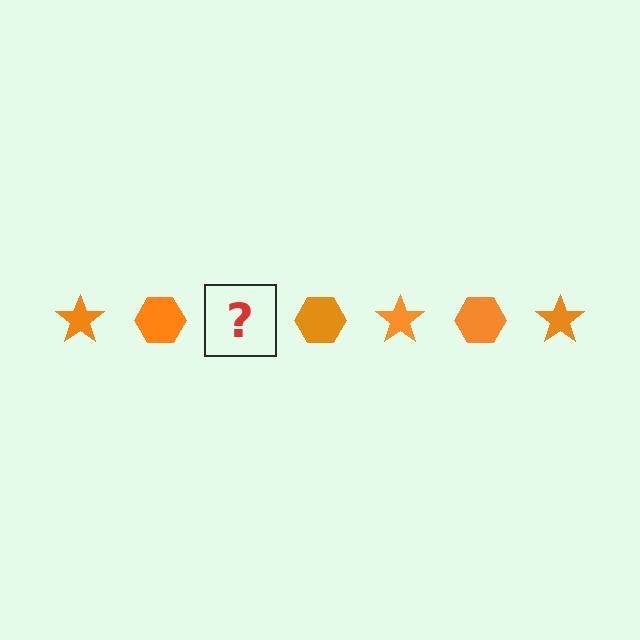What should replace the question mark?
The question mark should be replaced with an orange star.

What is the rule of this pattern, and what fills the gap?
The rule is that the pattern cycles through star, hexagon shapes in orange. The gap should be filled with an orange star.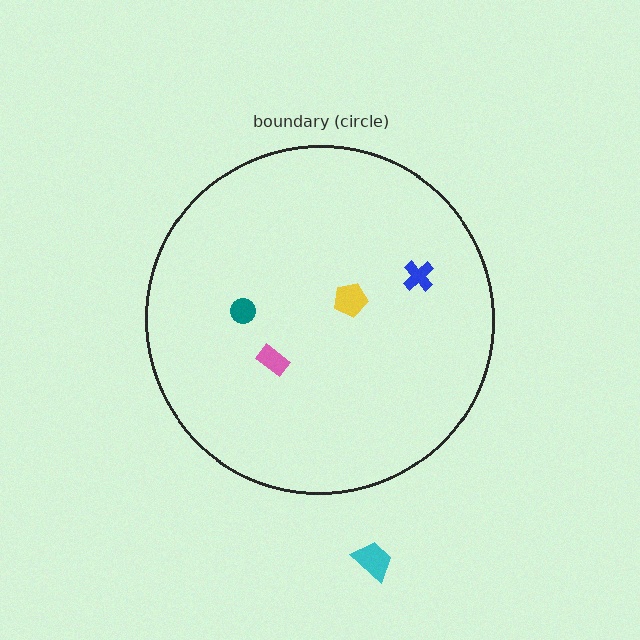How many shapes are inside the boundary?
4 inside, 1 outside.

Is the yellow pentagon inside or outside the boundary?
Inside.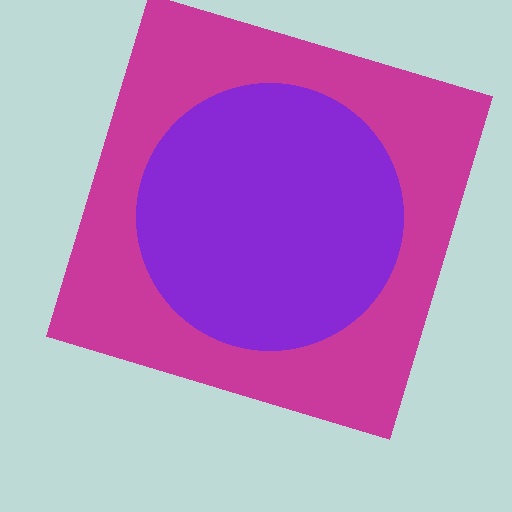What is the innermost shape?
The purple circle.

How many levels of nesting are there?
2.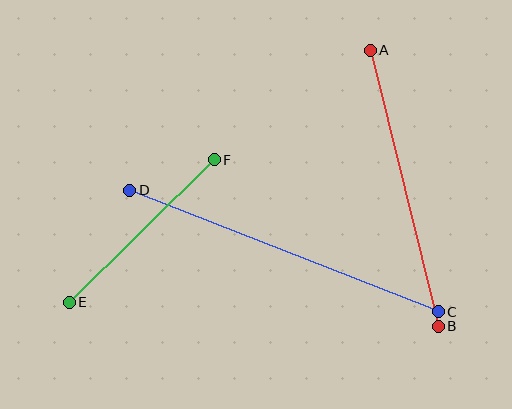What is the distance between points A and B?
The distance is approximately 284 pixels.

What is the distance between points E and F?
The distance is approximately 203 pixels.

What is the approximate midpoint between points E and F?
The midpoint is at approximately (142, 231) pixels.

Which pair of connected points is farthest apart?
Points C and D are farthest apart.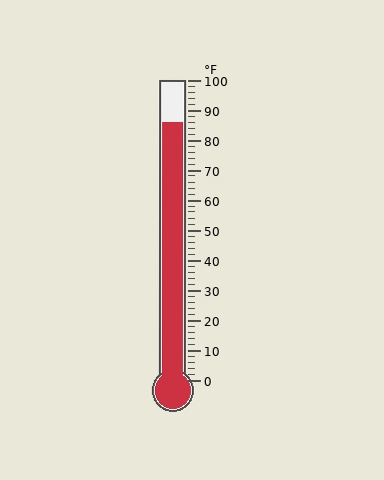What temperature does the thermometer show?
The thermometer shows approximately 86°F.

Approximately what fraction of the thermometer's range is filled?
The thermometer is filled to approximately 85% of its range.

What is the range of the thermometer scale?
The thermometer scale ranges from 0°F to 100°F.